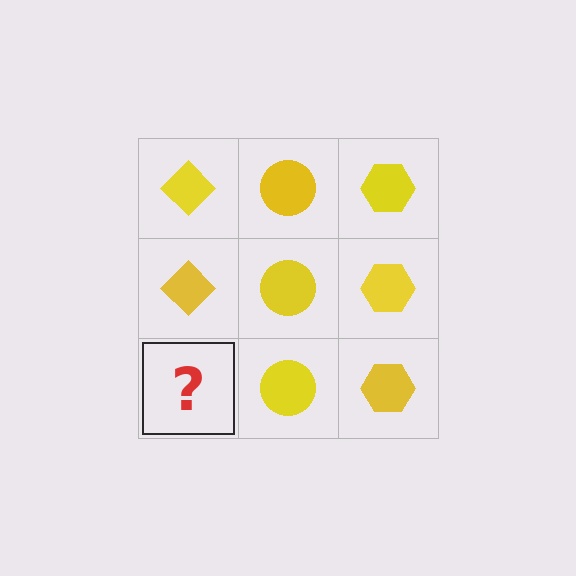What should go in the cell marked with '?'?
The missing cell should contain a yellow diamond.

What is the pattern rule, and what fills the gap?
The rule is that each column has a consistent shape. The gap should be filled with a yellow diamond.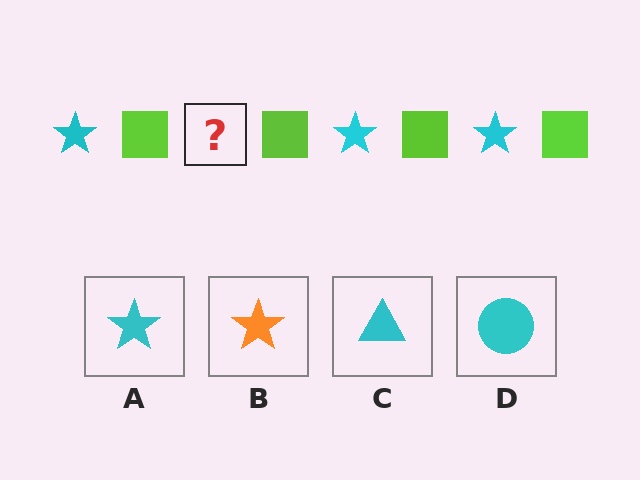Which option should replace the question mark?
Option A.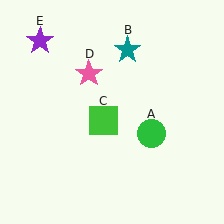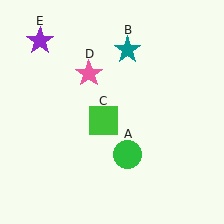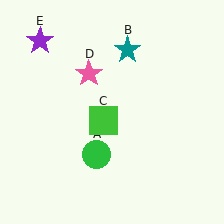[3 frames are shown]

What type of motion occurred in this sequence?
The green circle (object A) rotated clockwise around the center of the scene.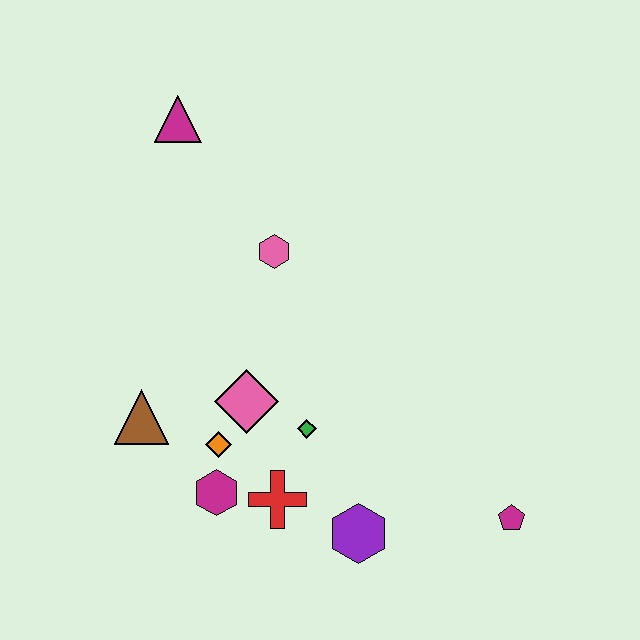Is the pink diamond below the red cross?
No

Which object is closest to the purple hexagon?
The red cross is closest to the purple hexagon.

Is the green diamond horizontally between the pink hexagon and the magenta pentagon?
Yes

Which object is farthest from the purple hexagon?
The magenta triangle is farthest from the purple hexagon.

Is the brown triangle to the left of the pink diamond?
Yes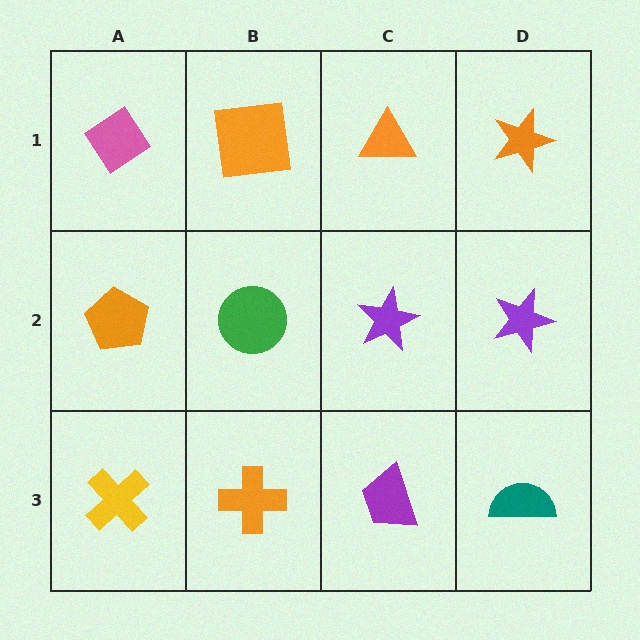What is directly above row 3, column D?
A purple star.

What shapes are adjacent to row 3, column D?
A purple star (row 2, column D), a purple trapezoid (row 3, column C).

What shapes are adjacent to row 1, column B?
A green circle (row 2, column B), a pink diamond (row 1, column A), an orange triangle (row 1, column C).